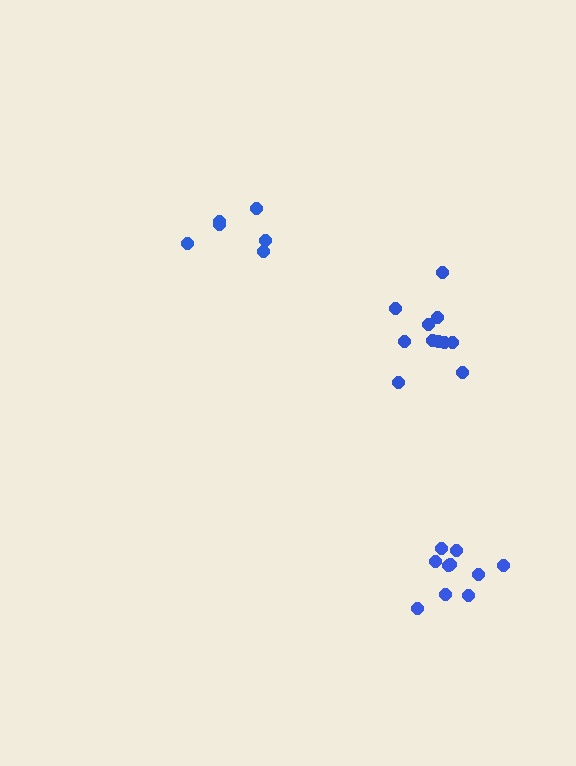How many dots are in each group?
Group 1: 10 dots, Group 2: 11 dots, Group 3: 6 dots (27 total).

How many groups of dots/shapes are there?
There are 3 groups.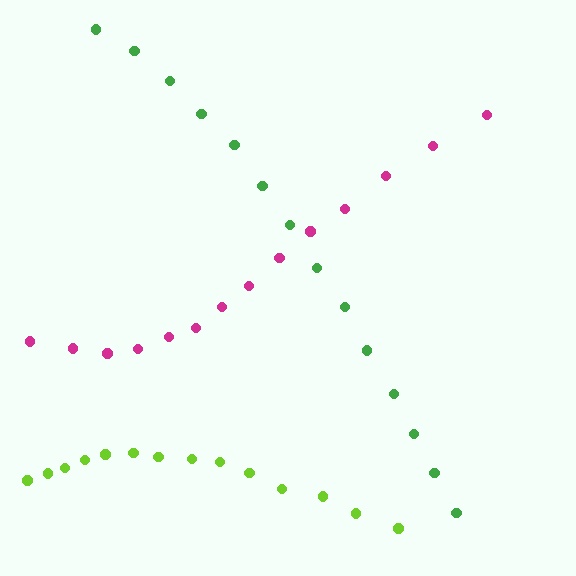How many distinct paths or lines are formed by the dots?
There are 3 distinct paths.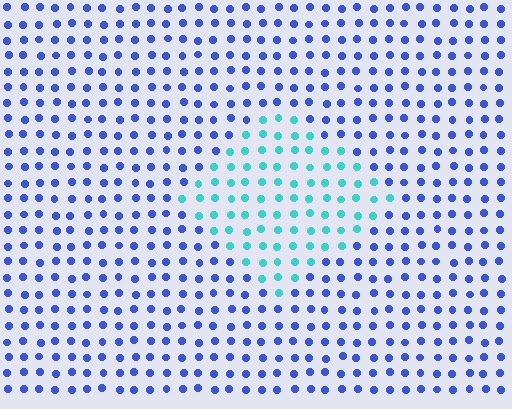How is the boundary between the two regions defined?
The boundary is defined purely by a slight shift in hue (about 52 degrees). Spacing, size, and orientation are identical on both sides.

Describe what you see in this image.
The image is filled with small blue elements in a uniform arrangement. A diamond-shaped region is visible where the elements are tinted to a slightly different hue, forming a subtle color boundary.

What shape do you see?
I see a diamond.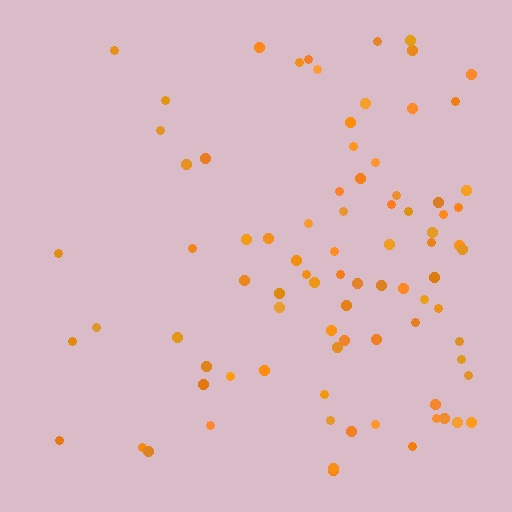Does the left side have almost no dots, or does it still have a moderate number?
Still a moderate number, just noticeably fewer than the right.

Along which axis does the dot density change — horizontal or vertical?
Horizontal.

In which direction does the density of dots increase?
From left to right, with the right side densest.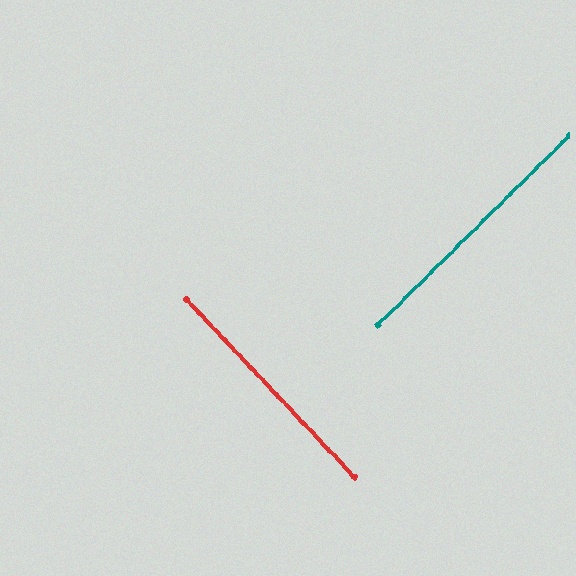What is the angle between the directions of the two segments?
Approximately 89 degrees.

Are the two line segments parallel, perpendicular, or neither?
Perpendicular — they meet at approximately 89°.